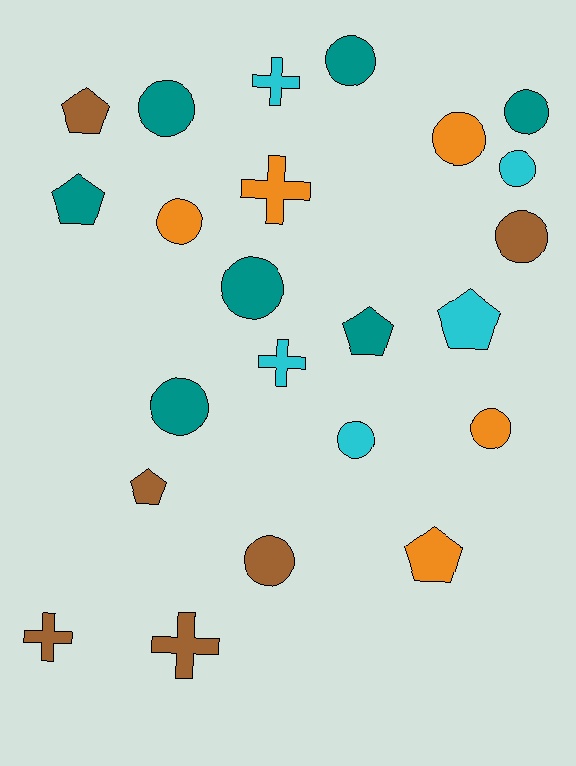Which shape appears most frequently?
Circle, with 12 objects.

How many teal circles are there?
There are 5 teal circles.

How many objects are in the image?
There are 23 objects.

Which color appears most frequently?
Teal, with 7 objects.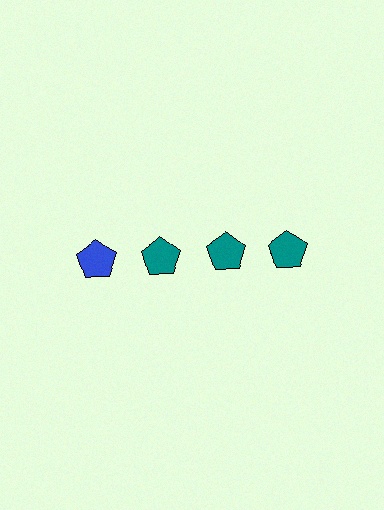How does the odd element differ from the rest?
It has a different color: blue instead of teal.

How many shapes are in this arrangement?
There are 4 shapes arranged in a grid pattern.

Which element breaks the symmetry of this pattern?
The blue pentagon in the top row, leftmost column breaks the symmetry. All other shapes are teal pentagons.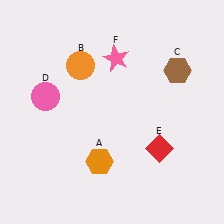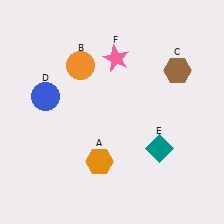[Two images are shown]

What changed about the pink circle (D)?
In Image 1, D is pink. In Image 2, it changed to blue.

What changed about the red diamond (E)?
In Image 1, E is red. In Image 2, it changed to teal.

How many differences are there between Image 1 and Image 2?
There are 2 differences between the two images.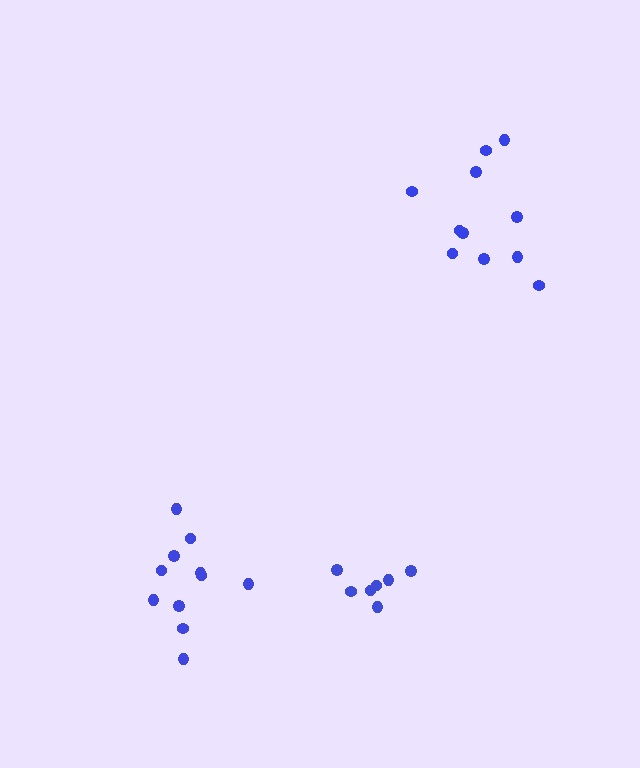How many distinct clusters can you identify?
There are 3 distinct clusters.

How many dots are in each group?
Group 1: 11 dots, Group 2: 11 dots, Group 3: 7 dots (29 total).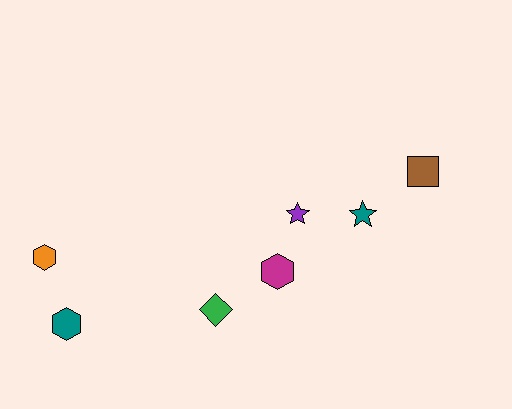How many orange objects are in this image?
There is 1 orange object.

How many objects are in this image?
There are 7 objects.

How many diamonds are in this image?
There is 1 diamond.